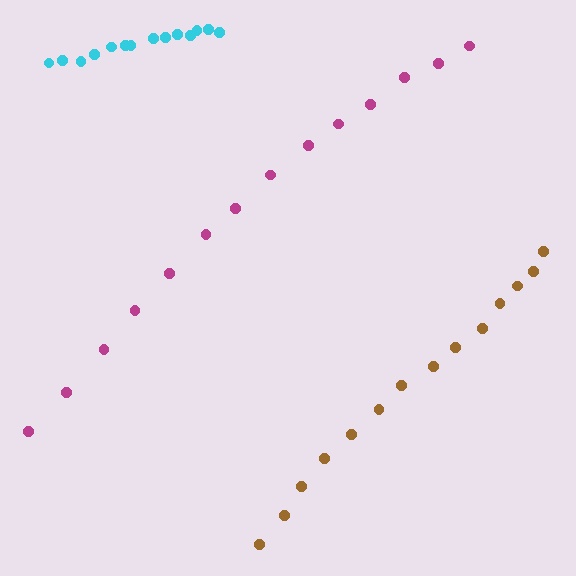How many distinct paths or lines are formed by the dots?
There are 3 distinct paths.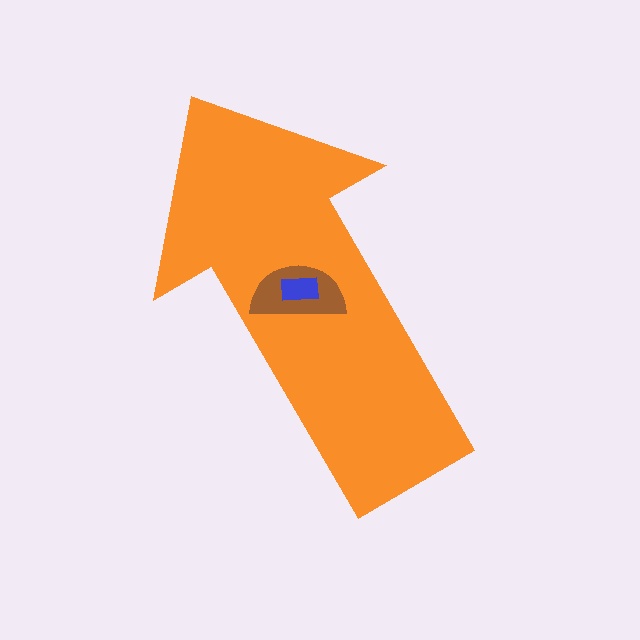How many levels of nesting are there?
3.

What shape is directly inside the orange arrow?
The brown semicircle.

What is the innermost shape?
The blue rectangle.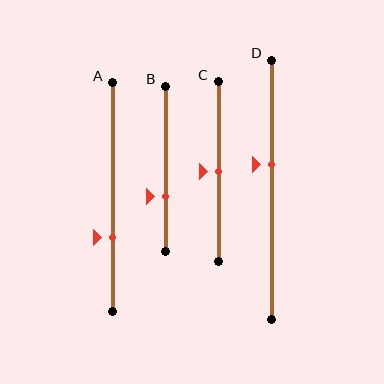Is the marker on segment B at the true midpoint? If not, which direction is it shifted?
No, the marker on segment B is shifted downward by about 17% of the segment length.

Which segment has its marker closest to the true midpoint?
Segment C has its marker closest to the true midpoint.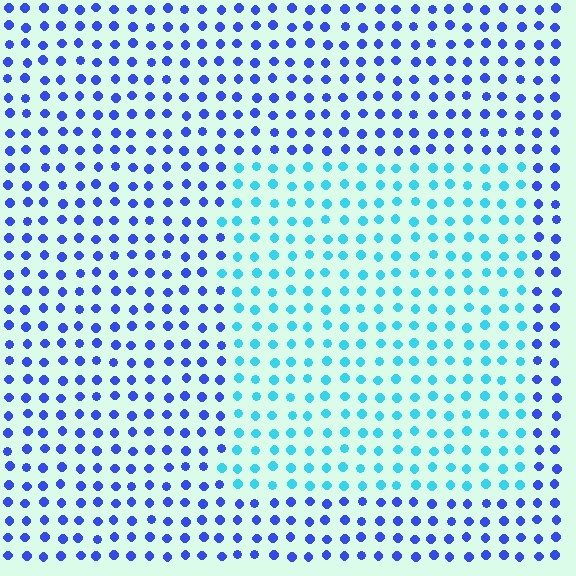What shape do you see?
I see a rectangle.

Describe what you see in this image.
The image is filled with small blue elements in a uniform arrangement. A rectangle-shaped region is visible where the elements are tinted to a slightly different hue, forming a subtle color boundary.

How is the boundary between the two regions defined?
The boundary is defined purely by a slight shift in hue (about 45 degrees). Spacing, size, and orientation are identical on both sides.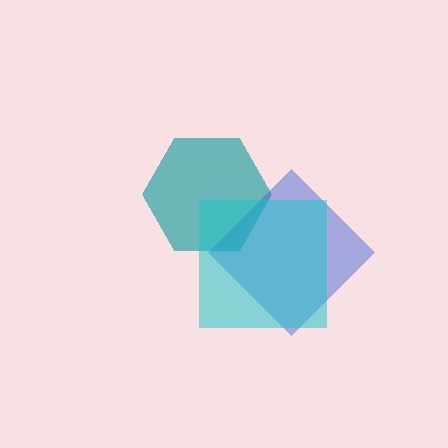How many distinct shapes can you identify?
There are 3 distinct shapes: a teal hexagon, a blue diamond, a cyan square.